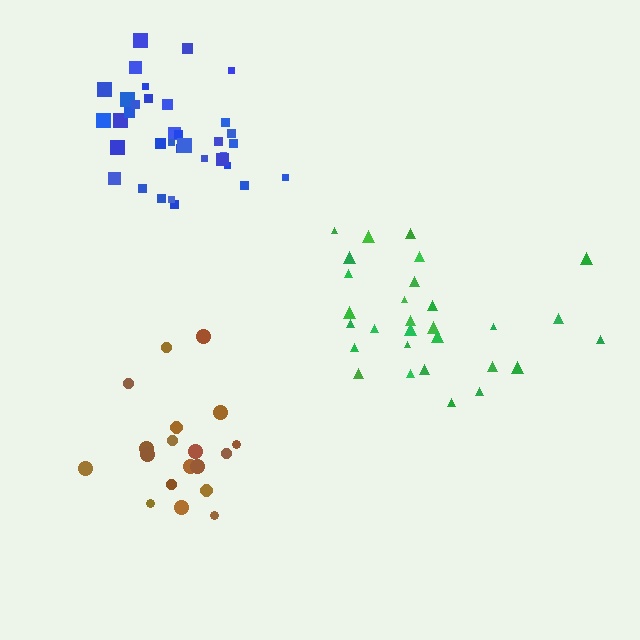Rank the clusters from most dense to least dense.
blue, brown, green.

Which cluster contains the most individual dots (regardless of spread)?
Blue (35).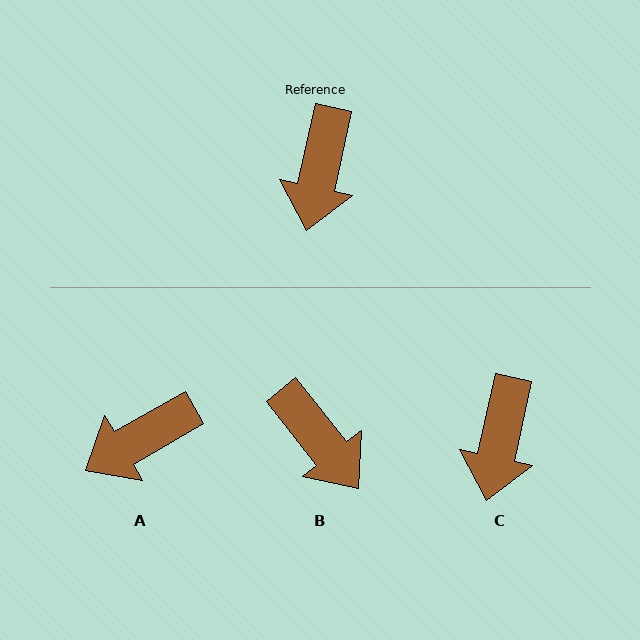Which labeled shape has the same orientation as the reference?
C.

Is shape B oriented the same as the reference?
No, it is off by about 51 degrees.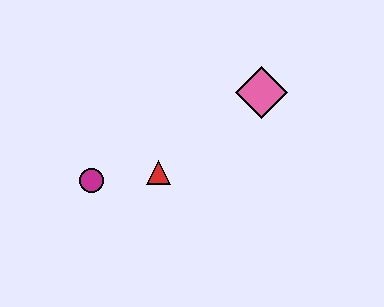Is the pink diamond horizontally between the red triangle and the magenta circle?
No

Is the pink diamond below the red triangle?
No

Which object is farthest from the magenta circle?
The pink diamond is farthest from the magenta circle.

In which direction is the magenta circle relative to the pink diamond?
The magenta circle is to the left of the pink diamond.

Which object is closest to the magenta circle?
The red triangle is closest to the magenta circle.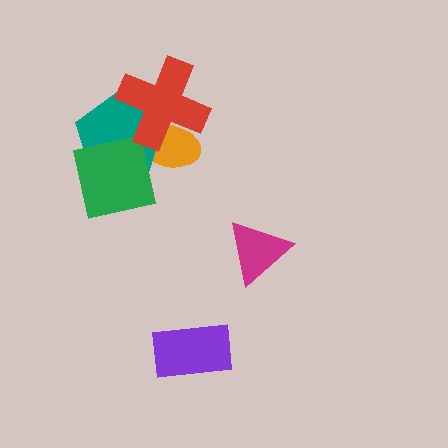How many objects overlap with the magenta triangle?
0 objects overlap with the magenta triangle.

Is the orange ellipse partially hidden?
Yes, it is partially covered by another shape.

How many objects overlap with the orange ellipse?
3 objects overlap with the orange ellipse.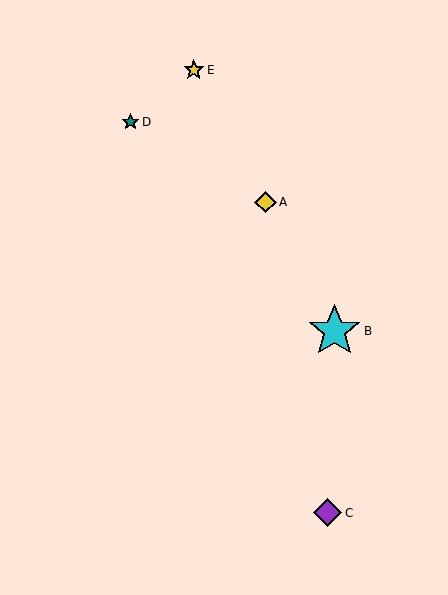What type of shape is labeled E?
Shape E is a yellow star.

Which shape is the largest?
The cyan star (labeled B) is the largest.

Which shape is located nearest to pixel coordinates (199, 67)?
The yellow star (labeled E) at (194, 70) is nearest to that location.